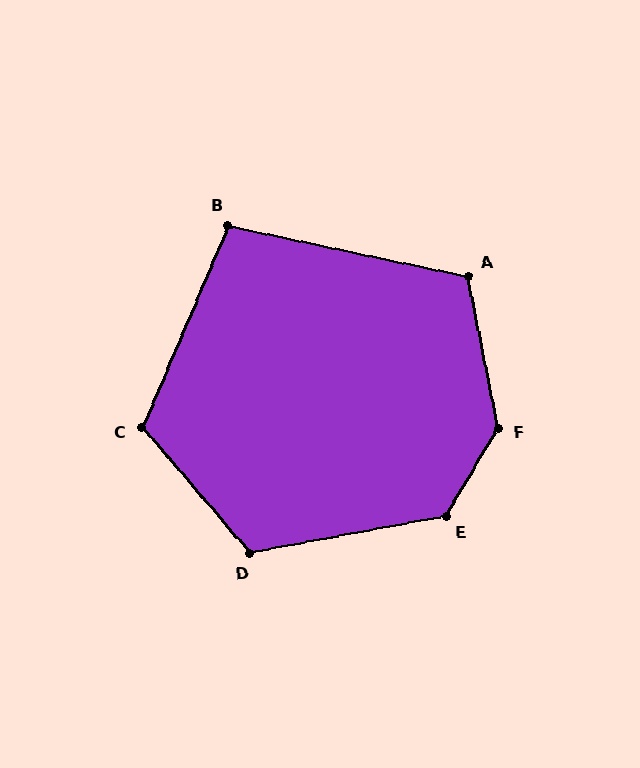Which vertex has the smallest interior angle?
B, at approximately 101 degrees.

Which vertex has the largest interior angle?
F, at approximately 139 degrees.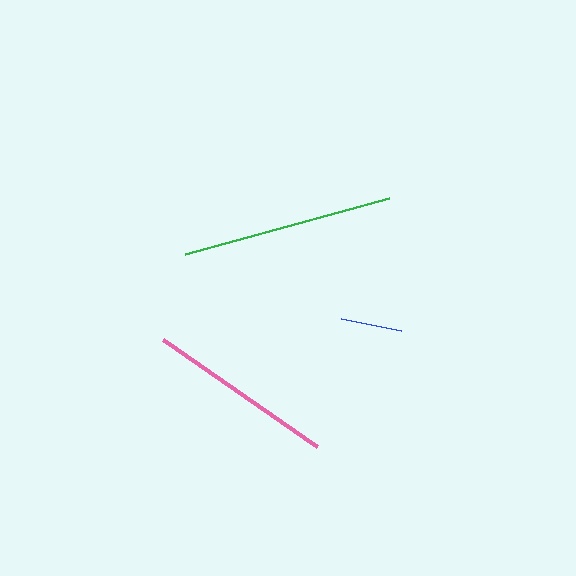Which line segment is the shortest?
The blue line is the shortest at approximately 62 pixels.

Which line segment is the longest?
The green line is the longest at approximately 211 pixels.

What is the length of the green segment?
The green segment is approximately 211 pixels long.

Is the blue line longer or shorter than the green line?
The green line is longer than the blue line.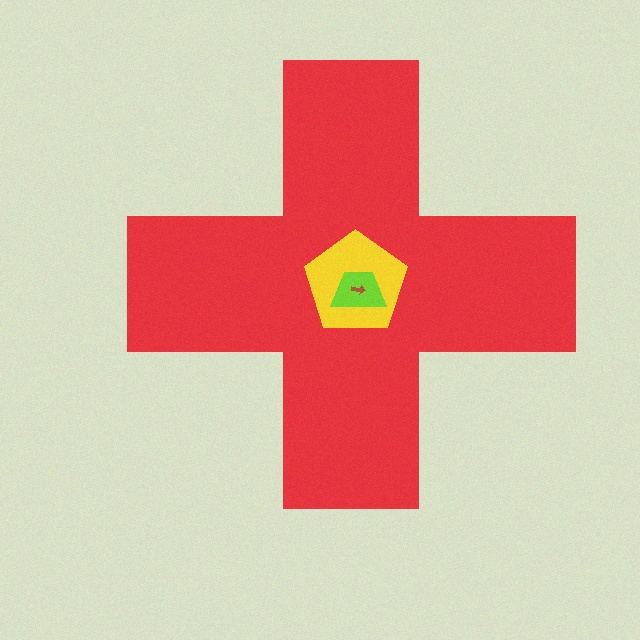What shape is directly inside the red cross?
The yellow pentagon.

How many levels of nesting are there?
4.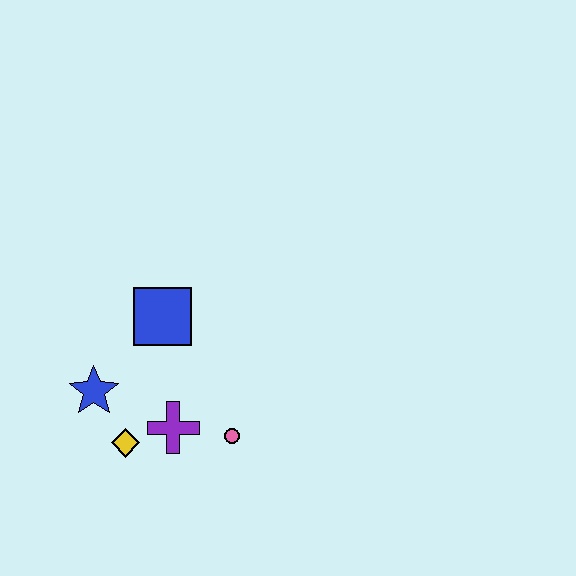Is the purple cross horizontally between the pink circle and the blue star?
Yes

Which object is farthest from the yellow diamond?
The blue square is farthest from the yellow diamond.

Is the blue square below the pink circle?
No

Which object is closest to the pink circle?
The purple cross is closest to the pink circle.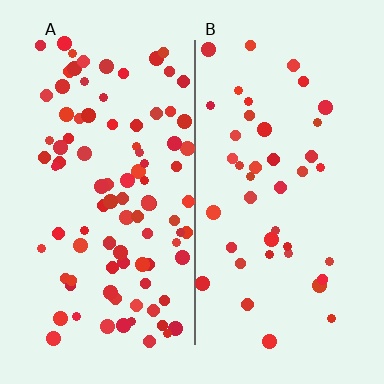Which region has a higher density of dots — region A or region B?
A (the left).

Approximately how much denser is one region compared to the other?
Approximately 2.3× — region A over region B.